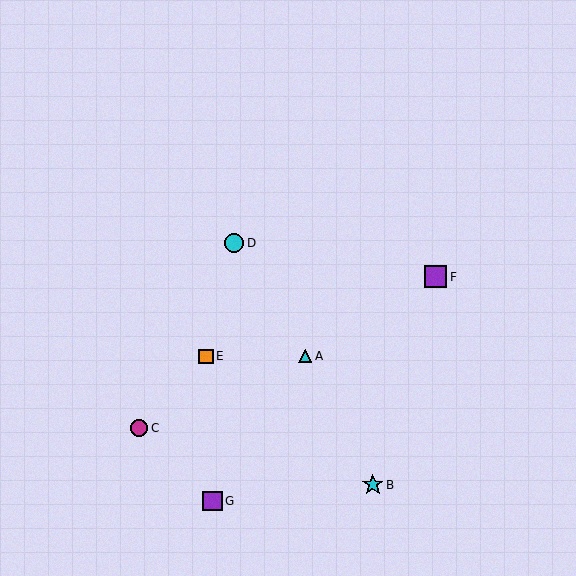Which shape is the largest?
The purple square (labeled F) is the largest.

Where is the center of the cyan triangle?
The center of the cyan triangle is at (305, 356).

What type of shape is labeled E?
Shape E is an orange square.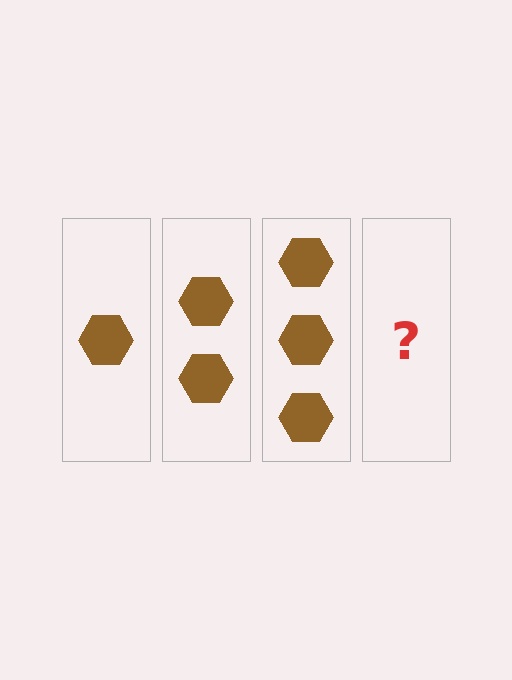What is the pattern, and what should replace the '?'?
The pattern is that each step adds one more hexagon. The '?' should be 4 hexagons.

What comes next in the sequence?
The next element should be 4 hexagons.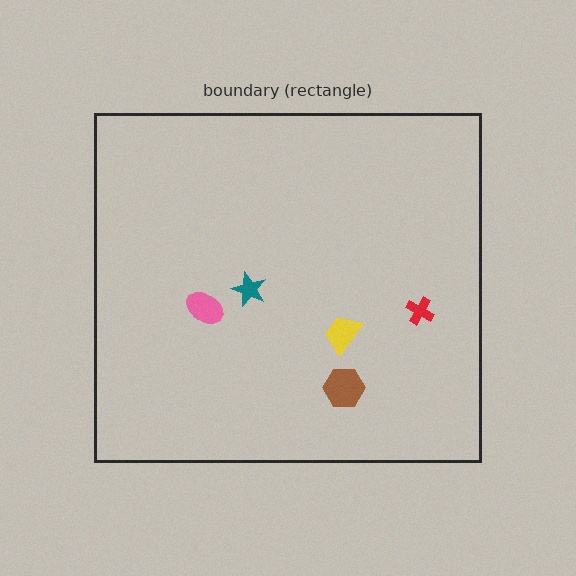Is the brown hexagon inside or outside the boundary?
Inside.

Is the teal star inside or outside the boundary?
Inside.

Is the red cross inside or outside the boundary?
Inside.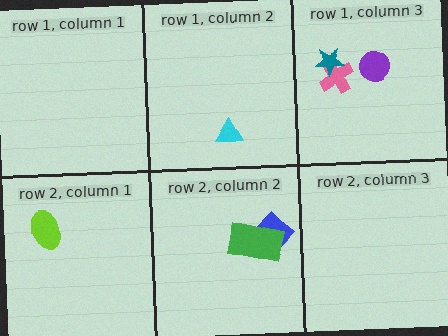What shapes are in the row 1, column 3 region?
The pink cross, the purple circle, the teal star.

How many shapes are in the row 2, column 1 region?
1.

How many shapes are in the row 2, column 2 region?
2.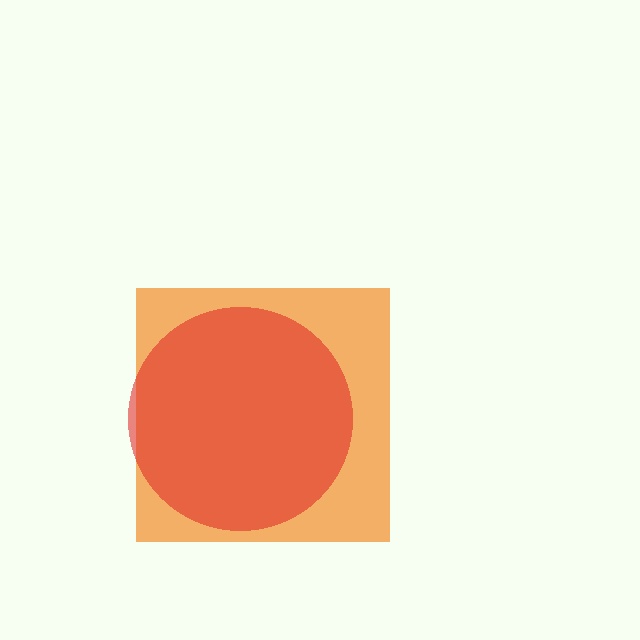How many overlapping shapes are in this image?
There are 2 overlapping shapes in the image.